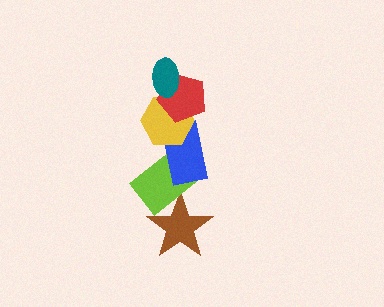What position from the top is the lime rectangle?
The lime rectangle is 5th from the top.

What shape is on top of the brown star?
The lime rectangle is on top of the brown star.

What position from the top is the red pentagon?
The red pentagon is 2nd from the top.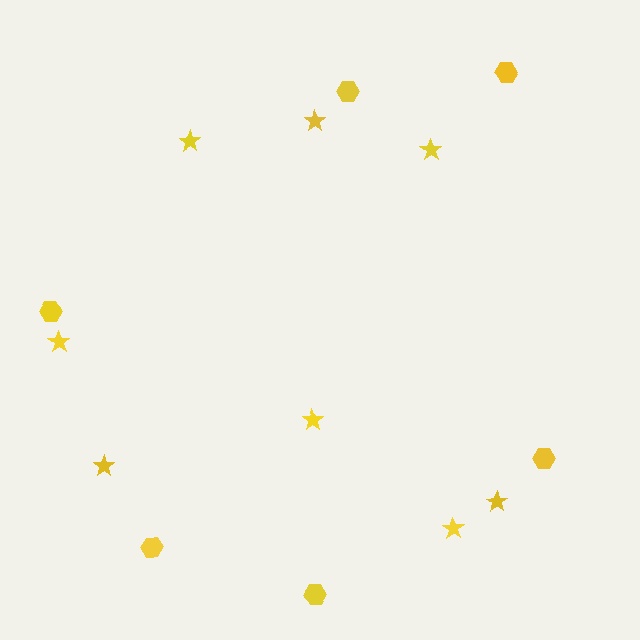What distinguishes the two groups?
There are 2 groups: one group of stars (8) and one group of hexagons (6).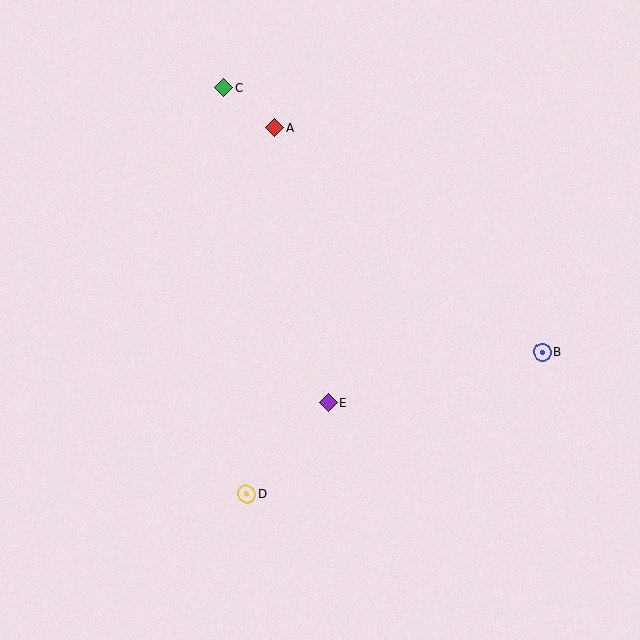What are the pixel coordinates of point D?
Point D is at (247, 494).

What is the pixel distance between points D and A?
The distance between D and A is 367 pixels.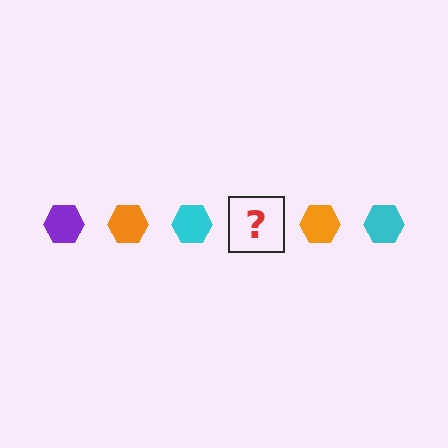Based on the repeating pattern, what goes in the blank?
The blank should be a purple hexagon.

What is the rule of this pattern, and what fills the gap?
The rule is that the pattern cycles through purple, orange, cyan hexagons. The gap should be filled with a purple hexagon.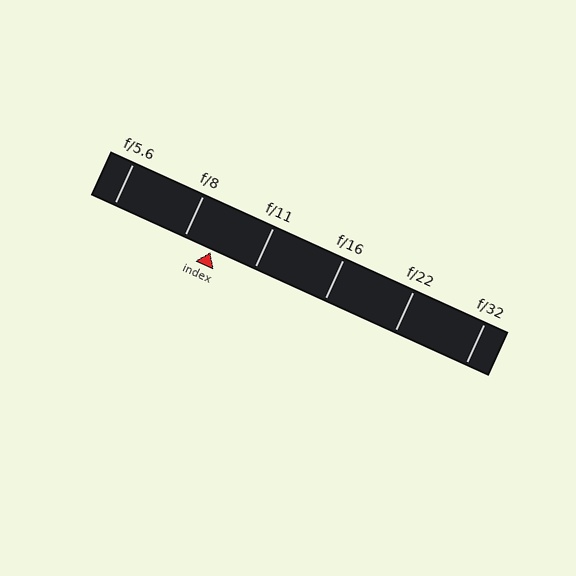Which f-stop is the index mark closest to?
The index mark is closest to f/8.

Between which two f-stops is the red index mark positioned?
The index mark is between f/8 and f/11.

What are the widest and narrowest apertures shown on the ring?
The widest aperture shown is f/5.6 and the narrowest is f/32.